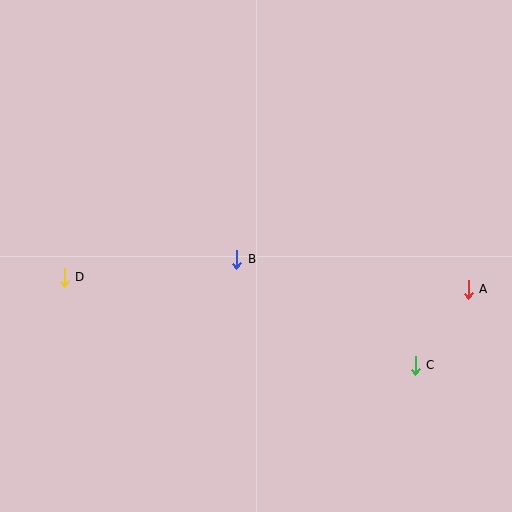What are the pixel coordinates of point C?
Point C is at (415, 365).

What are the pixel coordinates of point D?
Point D is at (64, 277).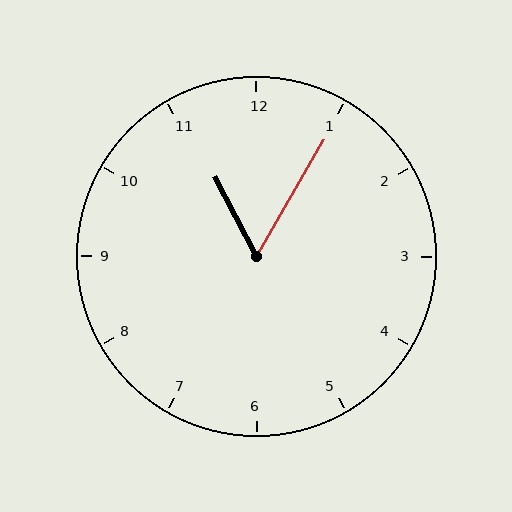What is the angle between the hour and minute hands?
Approximately 58 degrees.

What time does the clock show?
11:05.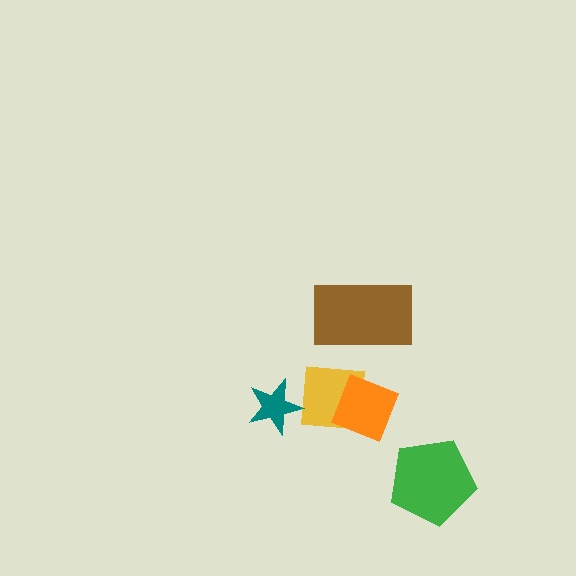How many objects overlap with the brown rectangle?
0 objects overlap with the brown rectangle.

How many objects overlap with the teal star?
0 objects overlap with the teal star.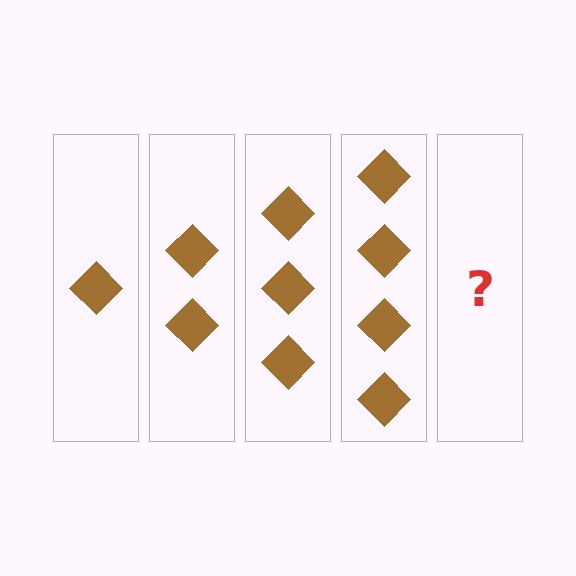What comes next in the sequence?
The next element should be 5 diamonds.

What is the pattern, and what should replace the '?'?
The pattern is that each step adds one more diamond. The '?' should be 5 diamonds.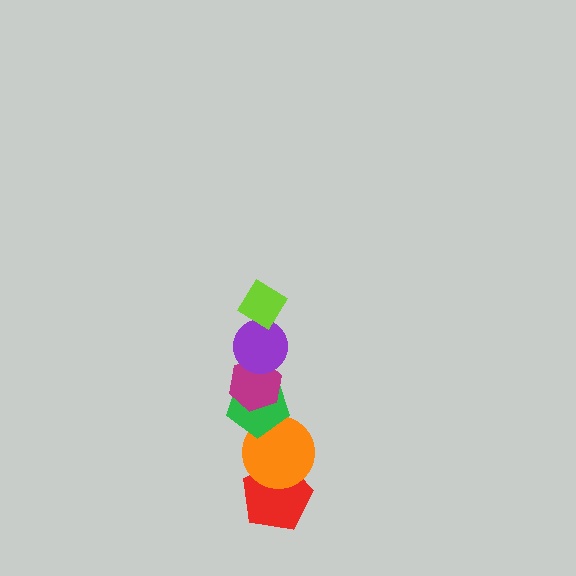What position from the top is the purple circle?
The purple circle is 2nd from the top.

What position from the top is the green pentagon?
The green pentagon is 4th from the top.